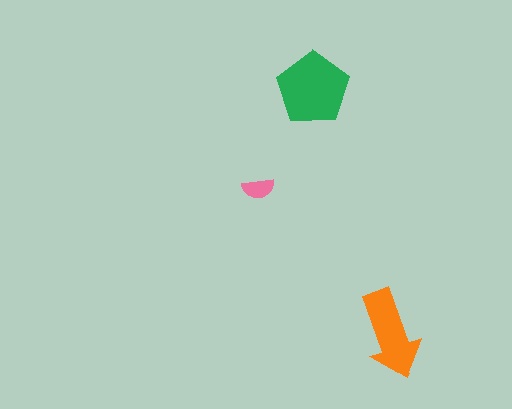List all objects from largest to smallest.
The green pentagon, the orange arrow, the pink semicircle.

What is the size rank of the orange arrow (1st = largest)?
2nd.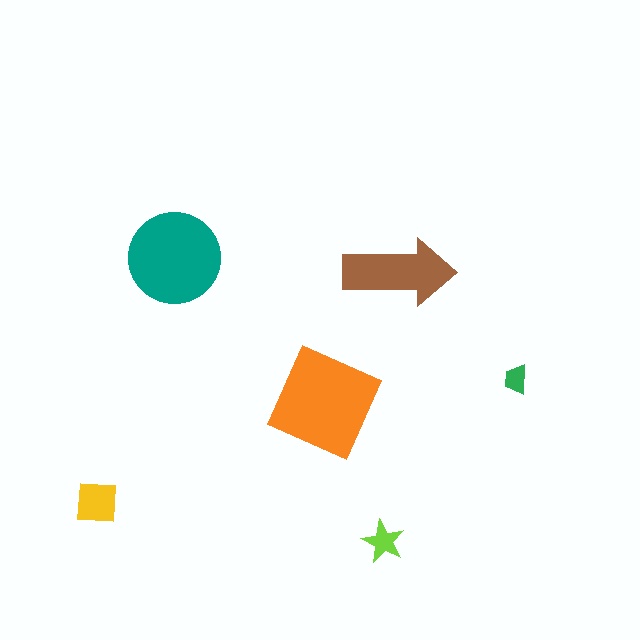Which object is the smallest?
The green trapezoid.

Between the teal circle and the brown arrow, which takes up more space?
The teal circle.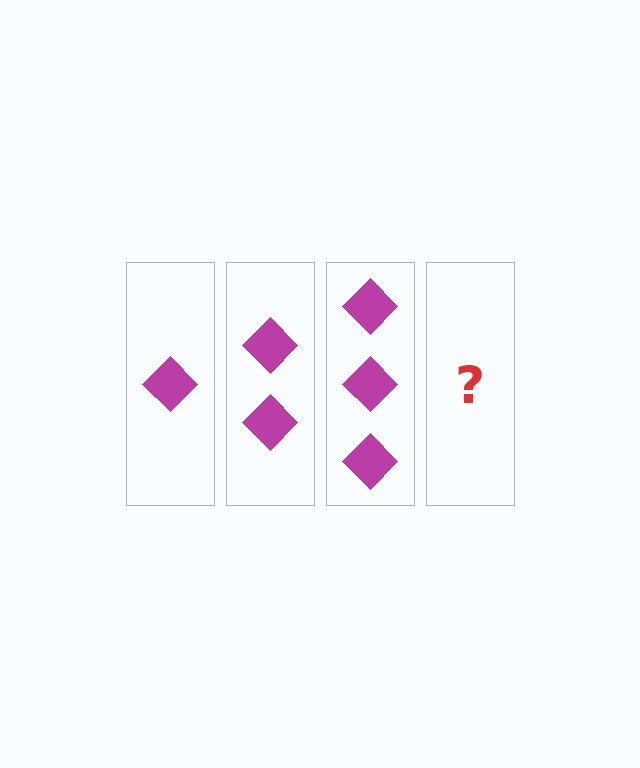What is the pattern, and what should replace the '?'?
The pattern is that each step adds one more diamond. The '?' should be 4 diamonds.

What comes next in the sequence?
The next element should be 4 diamonds.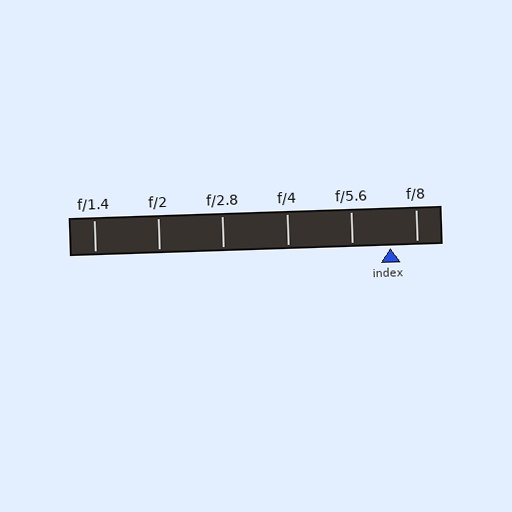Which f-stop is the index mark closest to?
The index mark is closest to f/8.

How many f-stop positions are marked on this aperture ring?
There are 6 f-stop positions marked.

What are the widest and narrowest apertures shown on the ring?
The widest aperture shown is f/1.4 and the narrowest is f/8.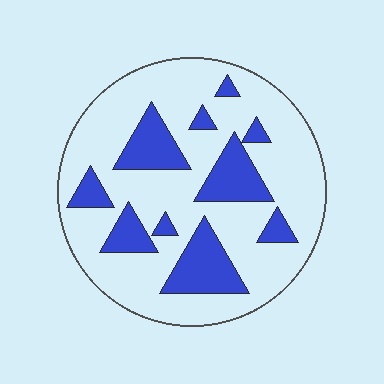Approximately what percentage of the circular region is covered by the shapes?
Approximately 25%.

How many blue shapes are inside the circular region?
10.